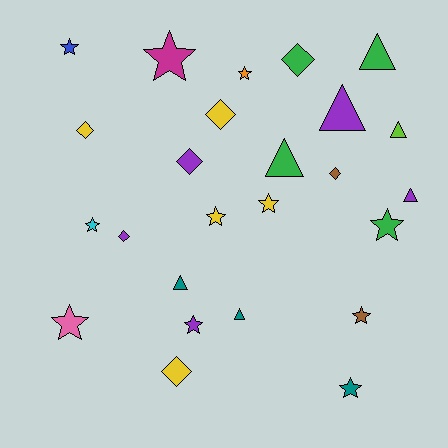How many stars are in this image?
There are 11 stars.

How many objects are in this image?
There are 25 objects.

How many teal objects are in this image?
There are 3 teal objects.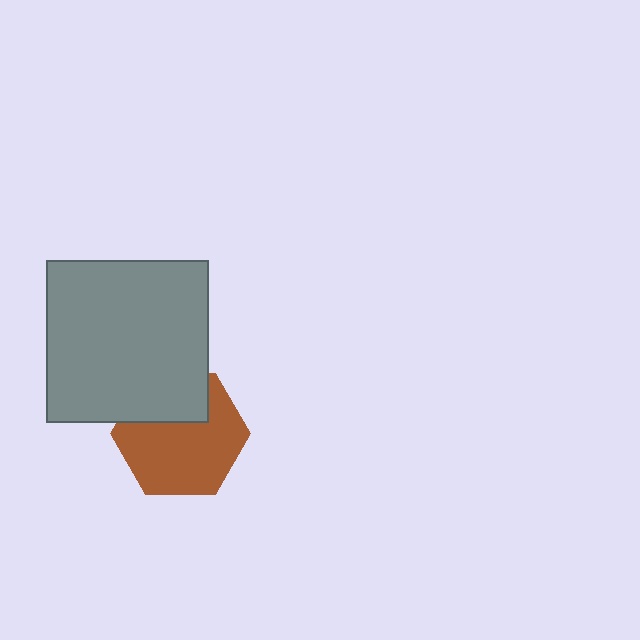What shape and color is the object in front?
The object in front is a gray square.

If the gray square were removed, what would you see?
You would see the complete brown hexagon.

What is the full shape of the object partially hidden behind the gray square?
The partially hidden object is a brown hexagon.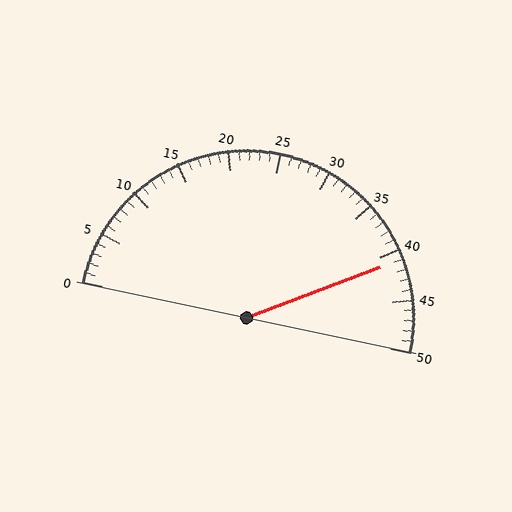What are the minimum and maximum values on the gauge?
The gauge ranges from 0 to 50.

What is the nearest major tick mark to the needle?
The nearest major tick mark is 40.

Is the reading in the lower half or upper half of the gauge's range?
The reading is in the upper half of the range (0 to 50).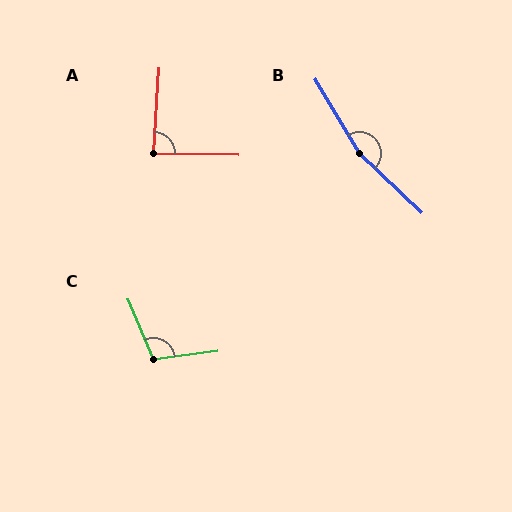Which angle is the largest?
B, at approximately 164 degrees.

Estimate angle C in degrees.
Approximately 105 degrees.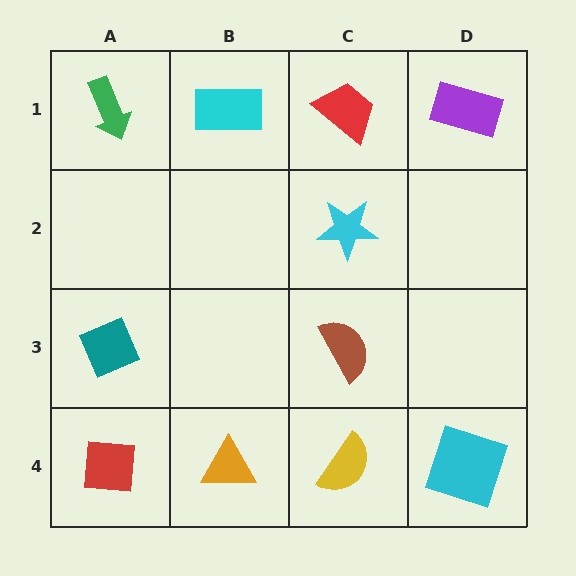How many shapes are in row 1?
4 shapes.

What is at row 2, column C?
A cyan star.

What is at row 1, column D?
A purple rectangle.